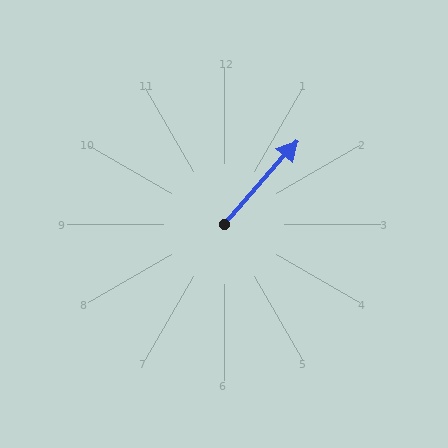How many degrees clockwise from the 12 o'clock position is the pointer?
Approximately 41 degrees.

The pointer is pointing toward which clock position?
Roughly 1 o'clock.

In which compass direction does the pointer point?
Northeast.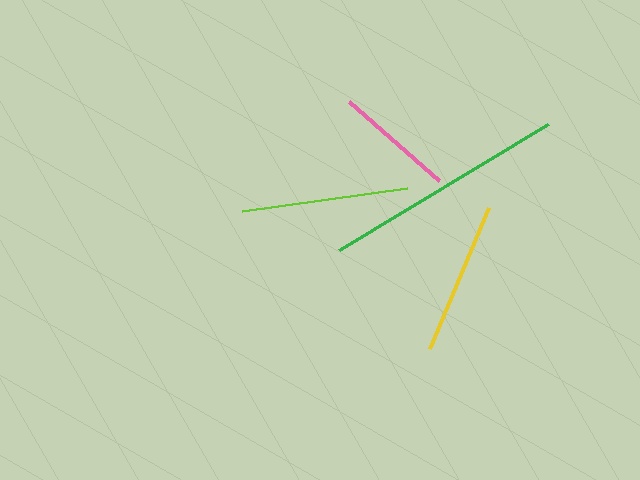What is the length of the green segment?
The green segment is approximately 244 pixels long.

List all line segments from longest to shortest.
From longest to shortest: green, lime, yellow, pink.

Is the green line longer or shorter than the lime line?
The green line is longer than the lime line.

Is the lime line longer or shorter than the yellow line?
The lime line is longer than the yellow line.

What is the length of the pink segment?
The pink segment is approximately 120 pixels long.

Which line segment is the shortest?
The pink line is the shortest at approximately 120 pixels.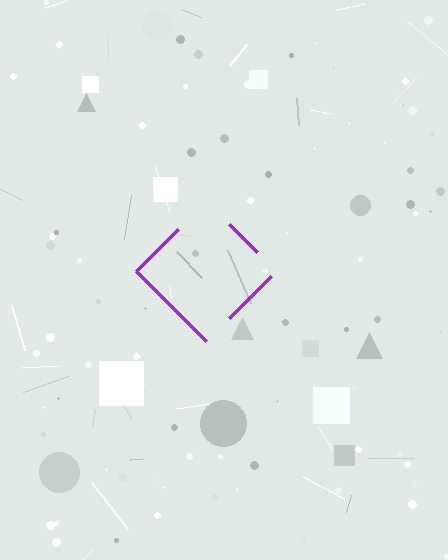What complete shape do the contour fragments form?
The contour fragments form a diamond.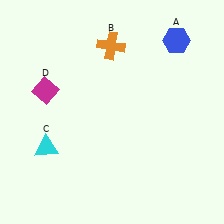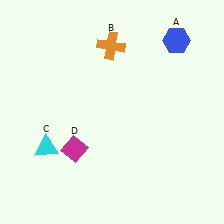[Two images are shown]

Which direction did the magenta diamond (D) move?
The magenta diamond (D) moved down.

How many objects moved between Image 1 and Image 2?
1 object moved between the two images.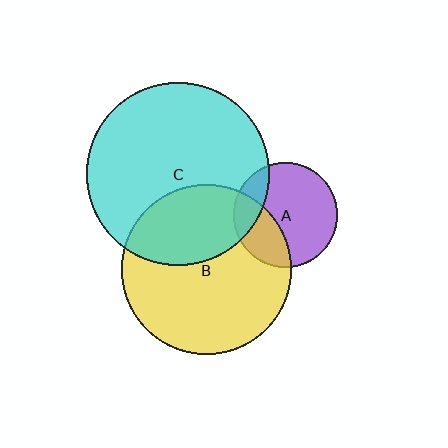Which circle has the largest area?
Circle C (cyan).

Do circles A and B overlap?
Yes.